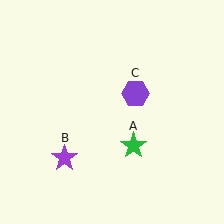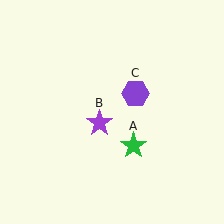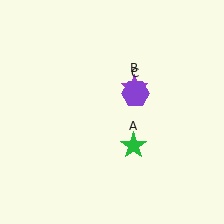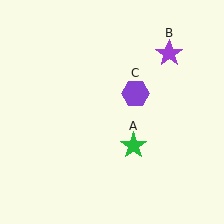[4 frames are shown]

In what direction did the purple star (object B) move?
The purple star (object B) moved up and to the right.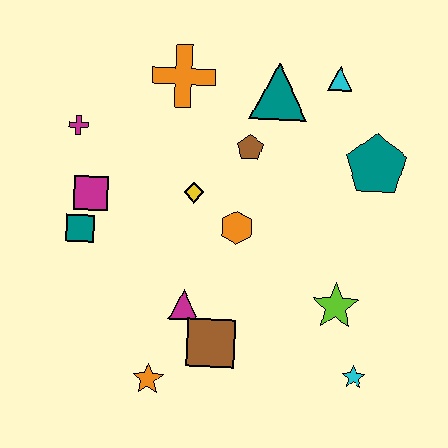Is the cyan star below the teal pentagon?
Yes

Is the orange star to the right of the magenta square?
Yes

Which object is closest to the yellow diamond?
The orange hexagon is closest to the yellow diamond.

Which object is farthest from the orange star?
The cyan triangle is farthest from the orange star.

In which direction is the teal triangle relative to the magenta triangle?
The teal triangle is above the magenta triangle.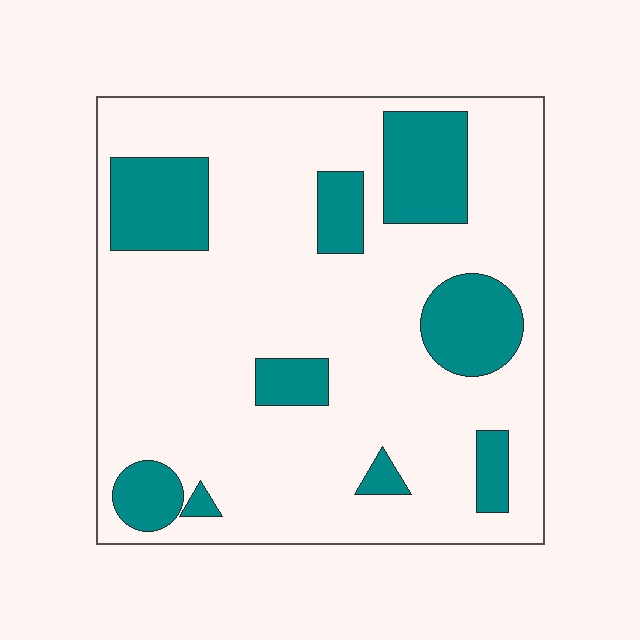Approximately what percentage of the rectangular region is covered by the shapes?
Approximately 20%.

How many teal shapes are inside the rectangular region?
9.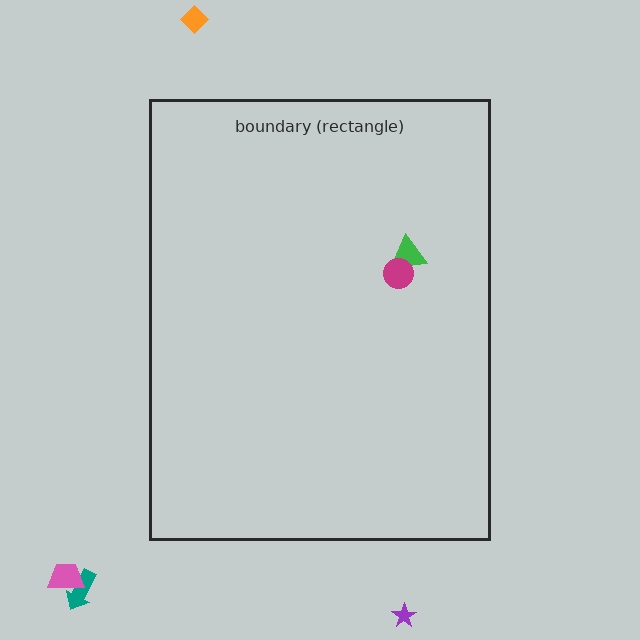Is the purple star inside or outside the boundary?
Outside.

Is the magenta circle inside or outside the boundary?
Inside.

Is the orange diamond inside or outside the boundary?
Outside.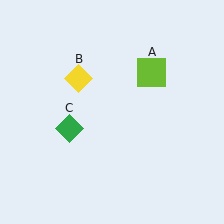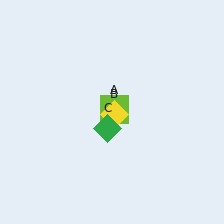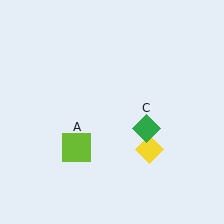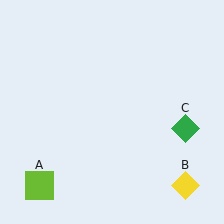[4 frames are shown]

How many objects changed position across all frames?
3 objects changed position: lime square (object A), yellow diamond (object B), green diamond (object C).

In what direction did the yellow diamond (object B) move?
The yellow diamond (object B) moved down and to the right.